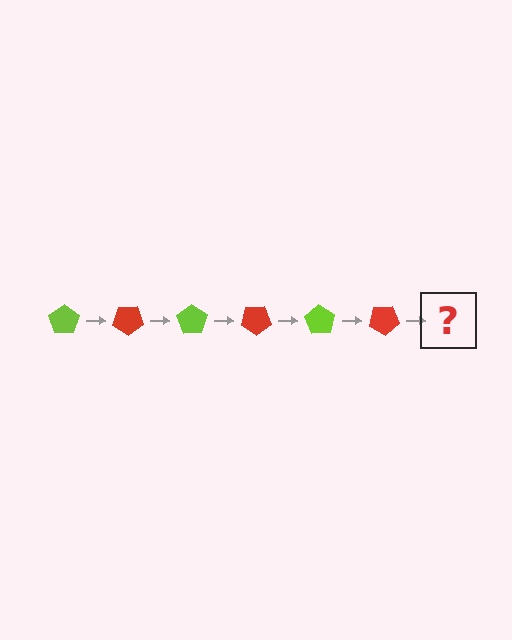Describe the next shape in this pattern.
It should be a lime pentagon, rotated 210 degrees from the start.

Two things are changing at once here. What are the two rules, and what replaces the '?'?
The two rules are that it rotates 35 degrees each step and the color cycles through lime and red. The '?' should be a lime pentagon, rotated 210 degrees from the start.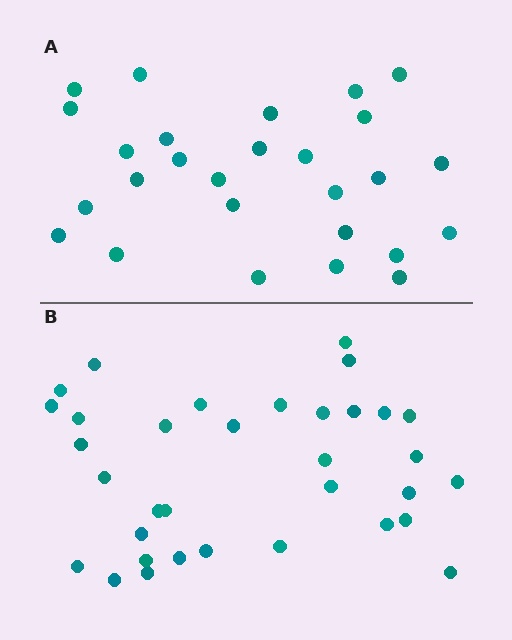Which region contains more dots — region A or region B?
Region B (the bottom region) has more dots.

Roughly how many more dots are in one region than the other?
Region B has roughly 8 or so more dots than region A.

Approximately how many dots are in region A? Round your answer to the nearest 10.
About 30 dots. (The exact count is 27, which rounds to 30.)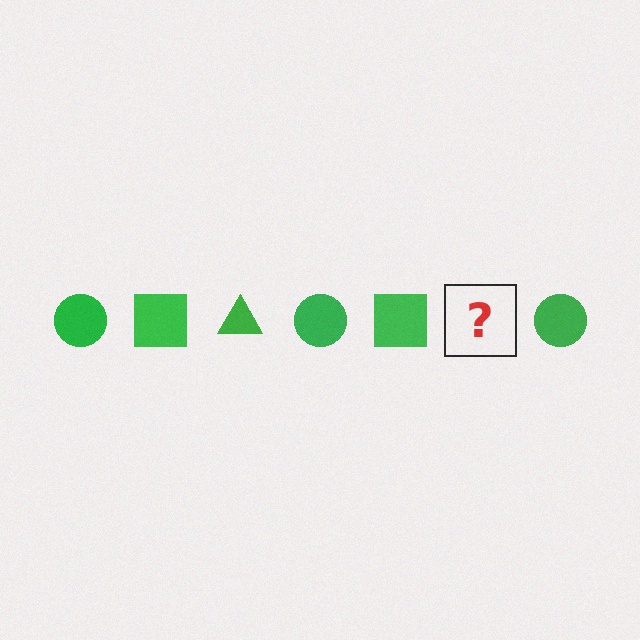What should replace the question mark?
The question mark should be replaced with a green triangle.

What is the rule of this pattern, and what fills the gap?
The rule is that the pattern cycles through circle, square, triangle shapes in green. The gap should be filled with a green triangle.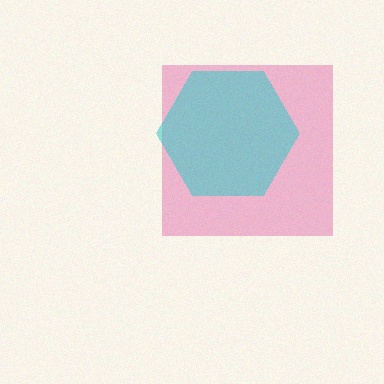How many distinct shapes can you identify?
There are 2 distinct shapes: a pink square, a cyan hexagon.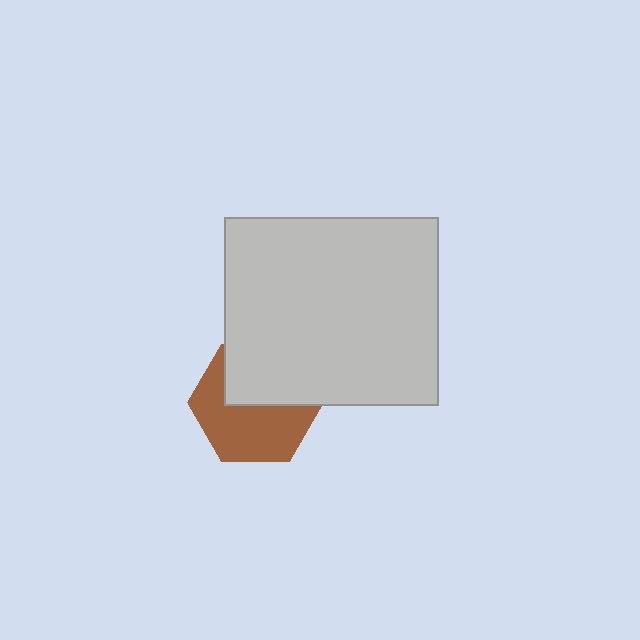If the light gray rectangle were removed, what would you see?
You would see the complete brown hexagon.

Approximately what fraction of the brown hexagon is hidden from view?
Roughly 43% of the brown hexagon is hidden behind the light gray rectangle.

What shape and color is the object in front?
The object in front is a light gray rectangle.